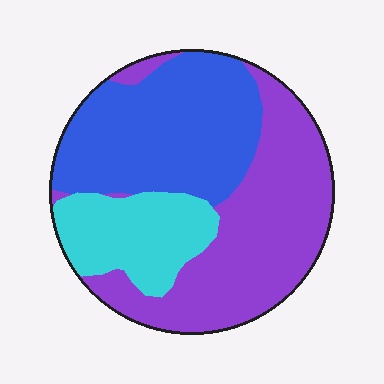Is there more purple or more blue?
Purple.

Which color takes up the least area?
Cyan, at roughly 20%.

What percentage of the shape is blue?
Blue covers about 35% of the shape.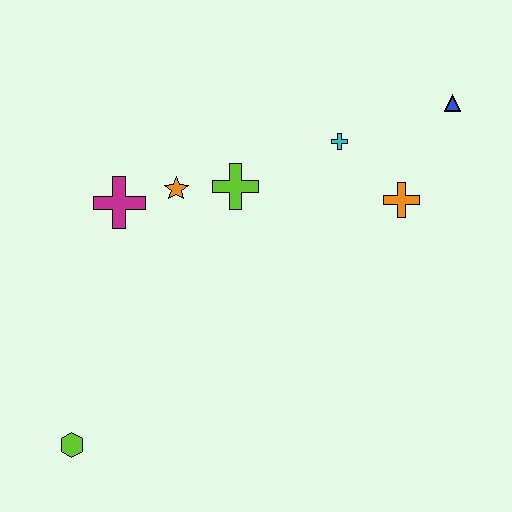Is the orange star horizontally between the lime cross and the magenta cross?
Yes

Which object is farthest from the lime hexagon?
The blue triangle is farthest from the lime hexagon.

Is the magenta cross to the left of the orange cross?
Yes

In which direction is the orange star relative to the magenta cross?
The orange star is to the right of the magenta cross.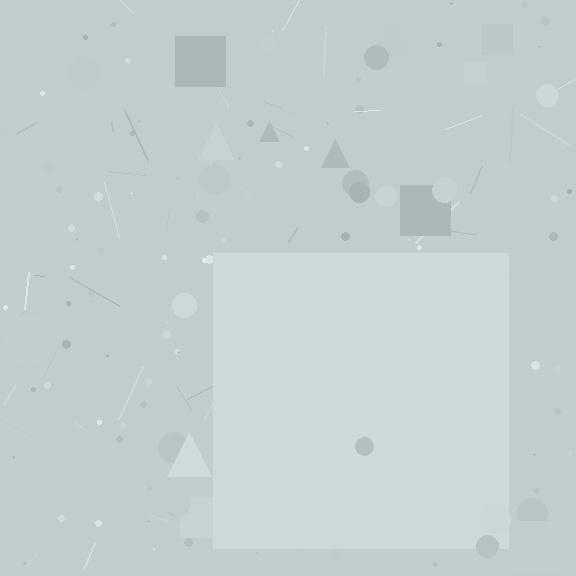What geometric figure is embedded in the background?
A square is embedded in the background.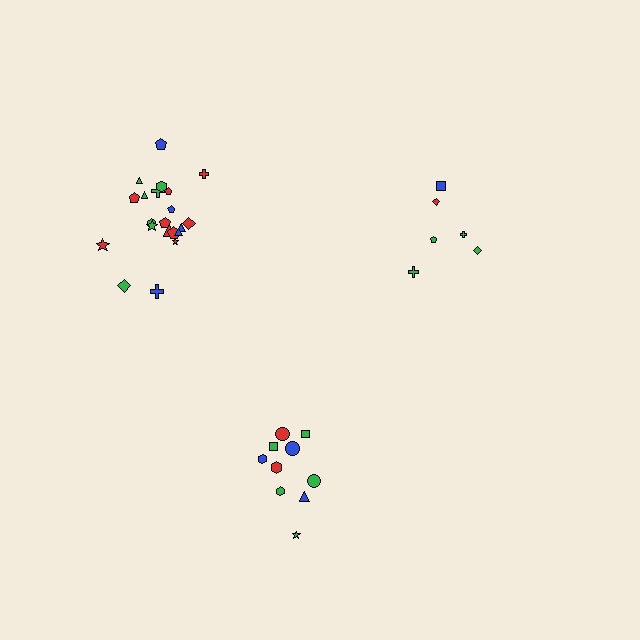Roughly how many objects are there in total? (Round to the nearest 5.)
Roughly 40 objects in total.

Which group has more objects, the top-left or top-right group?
The top-left group.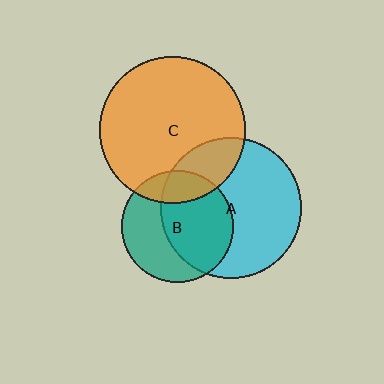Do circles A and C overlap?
Yes.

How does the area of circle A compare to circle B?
Approximately 1.6 times.